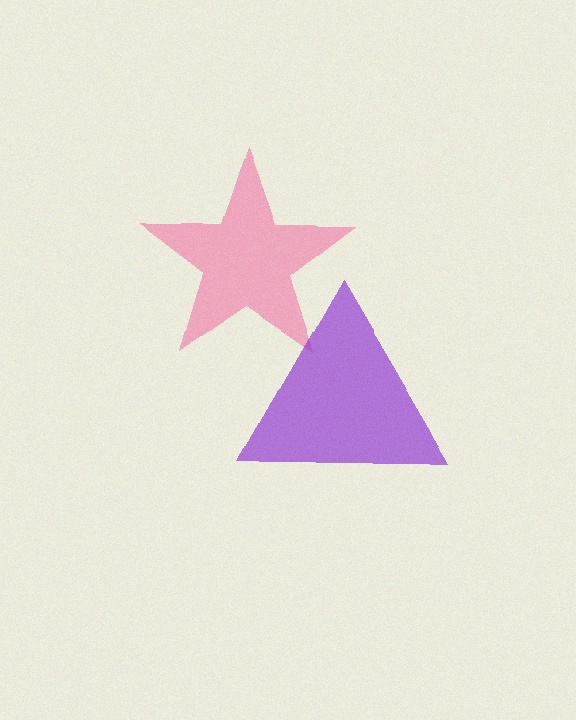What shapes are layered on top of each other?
The layered shapes are: a pink star, a purple triangle.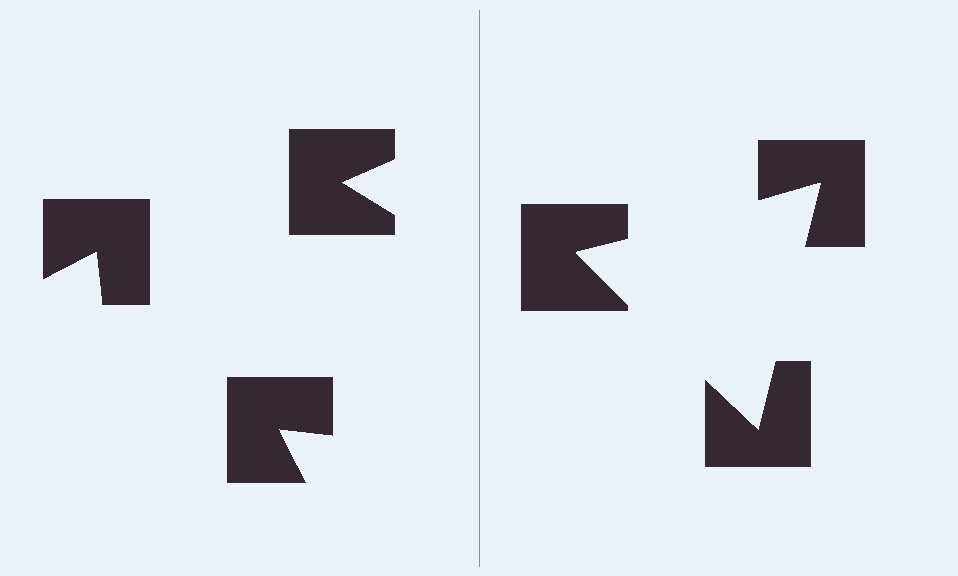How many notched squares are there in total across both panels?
6 — 3 on each side.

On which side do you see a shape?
An illusory triangle appears on the right side. On the left side the wedge cuts are rotated, so no coherent shape forms.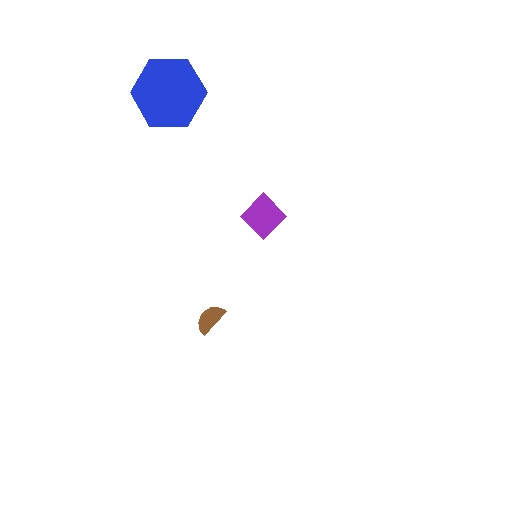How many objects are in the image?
There are 3 objects in the image.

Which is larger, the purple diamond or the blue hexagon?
The blue hexagon.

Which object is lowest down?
The brown semicircle is bottommost.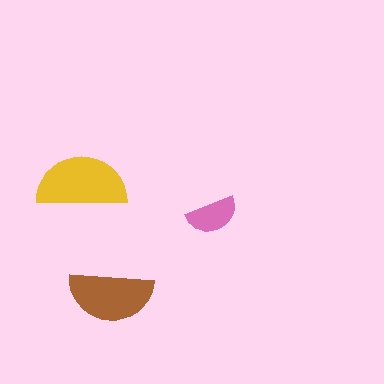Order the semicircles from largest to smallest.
the yellow one, the brown one, the pink one.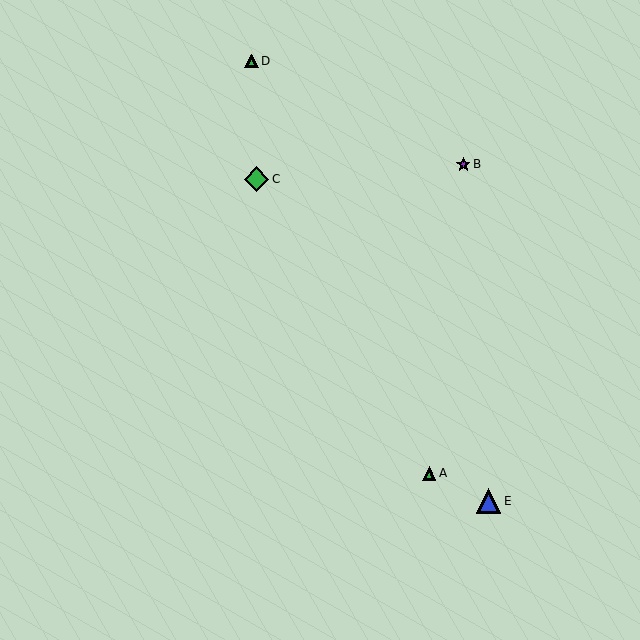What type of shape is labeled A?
Shape A is a green triangle.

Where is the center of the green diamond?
The center of the green diamond is at (257, 179).